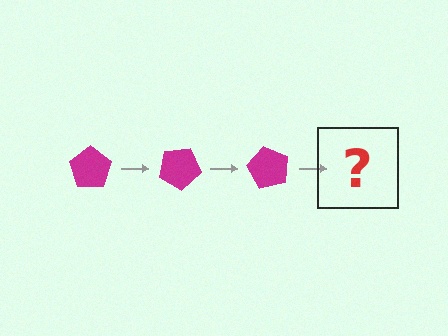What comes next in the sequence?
The next element should be a magenta pentagon rotated 90 degrees.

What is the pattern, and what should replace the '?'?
The pattern is that the pentagon rotates 30 degrees each step. The '?' should be a magenta pentagon rotated 90 degrees.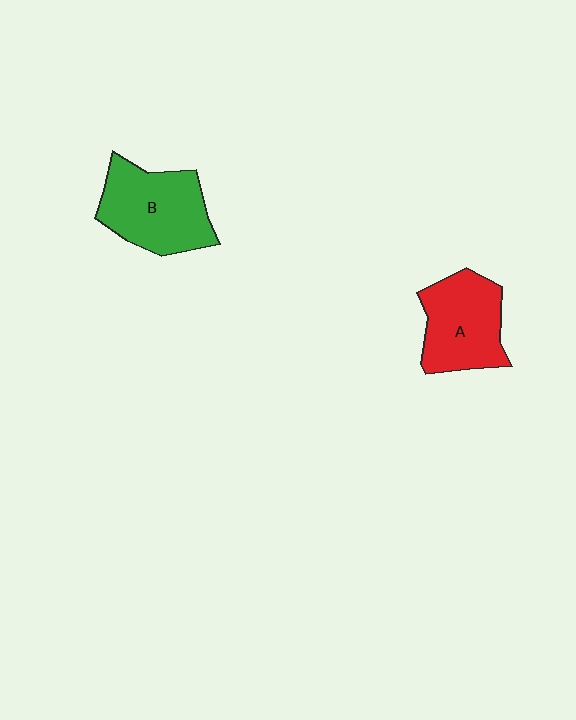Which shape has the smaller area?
Shape A (red).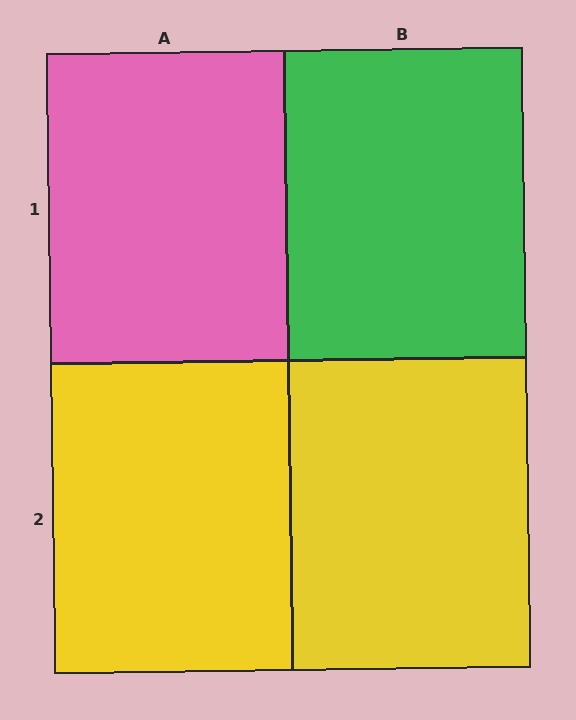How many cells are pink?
1 cell is pink.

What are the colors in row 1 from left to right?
Pink, green.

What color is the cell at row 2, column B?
Yellow.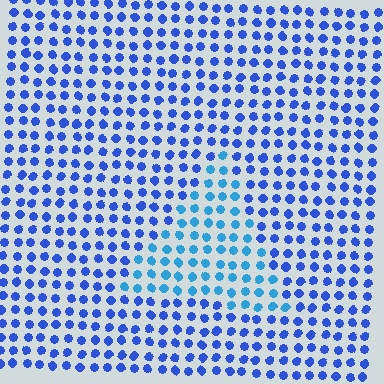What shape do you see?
I see a triangle.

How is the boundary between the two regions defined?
The boundary is defined purely by a slight shift in hue (about 28 degrees). Spacing, size, and orientation are identical on both sides.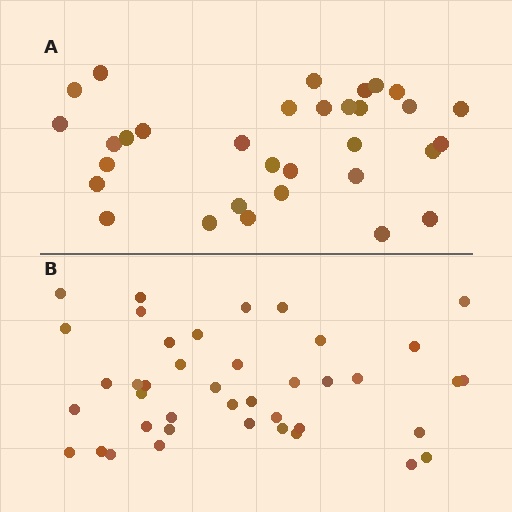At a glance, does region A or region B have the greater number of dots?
Region B (the bottom region) has more dots.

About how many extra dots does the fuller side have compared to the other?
Region B has roughly 8 or so more dots than region A.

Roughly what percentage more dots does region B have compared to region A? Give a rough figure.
About 30% more.